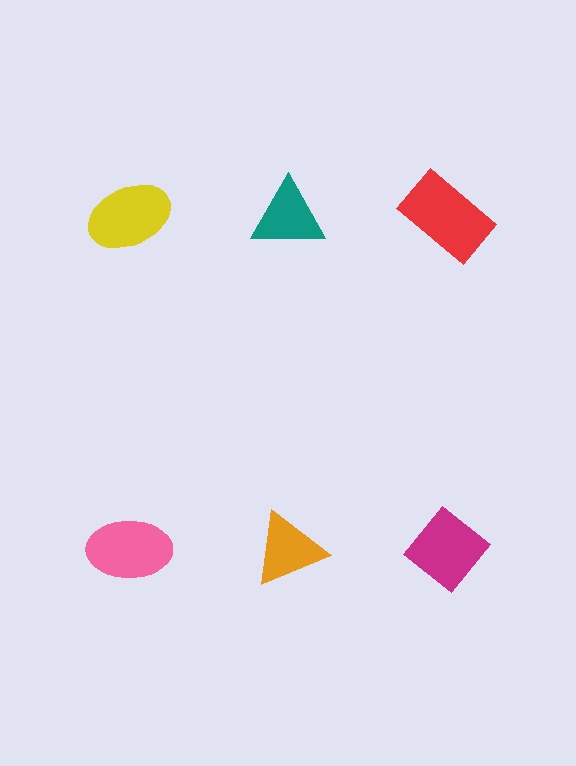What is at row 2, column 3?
A magenta diamond.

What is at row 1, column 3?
A red rectangle.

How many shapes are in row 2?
3 shapes.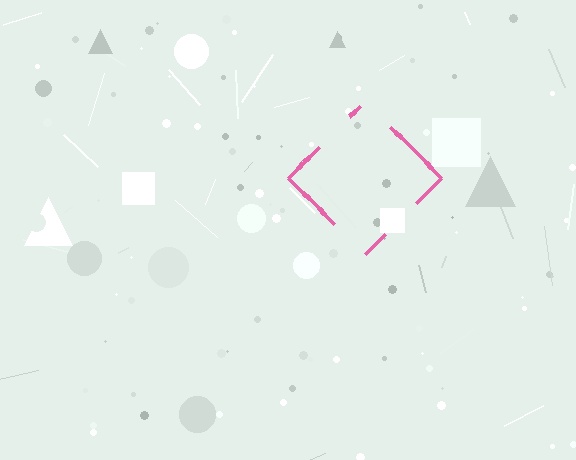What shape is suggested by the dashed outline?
The dashed outline suggests a diamond.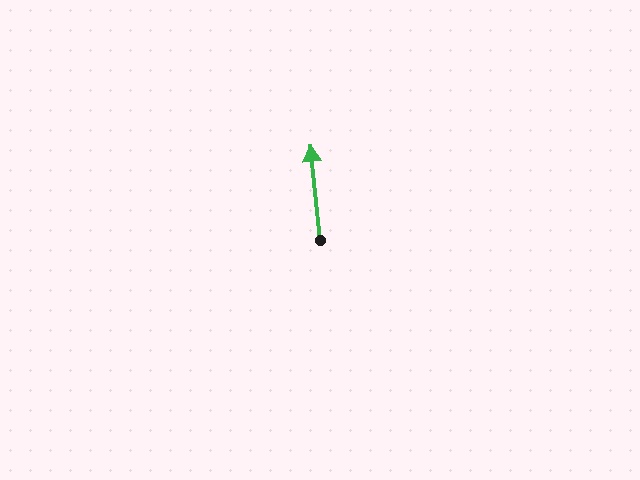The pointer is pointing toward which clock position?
Roughly 12 o'clock.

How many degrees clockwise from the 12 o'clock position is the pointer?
Approximately 354 degrees.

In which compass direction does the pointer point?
North.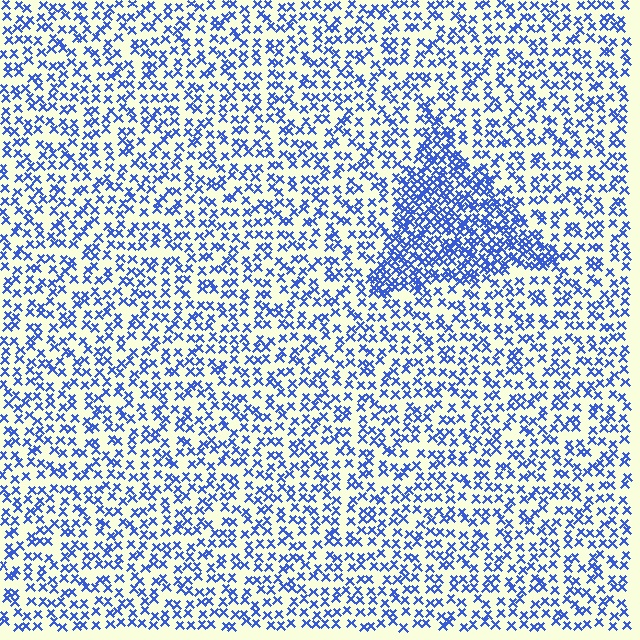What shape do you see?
I see a triangle.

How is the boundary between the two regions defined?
The boundary is defined by a change in element density (approximately 2.1x ratio). All elements are the same color, size, and shape.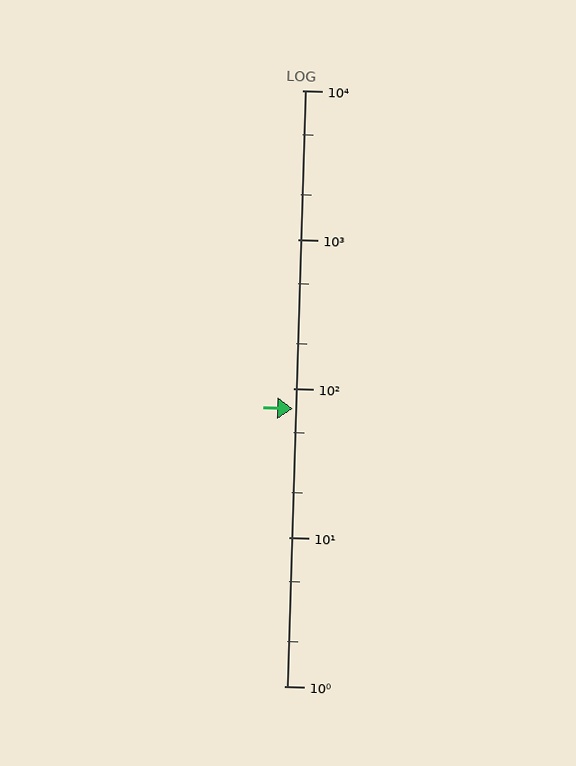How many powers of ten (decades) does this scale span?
The scale spans 4 decades, from 1 to 10000.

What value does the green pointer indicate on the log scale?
The pointer indicates approximately 73.